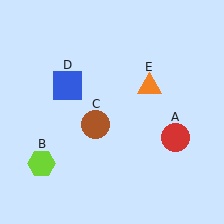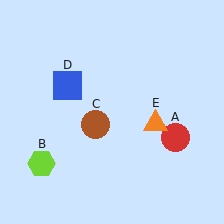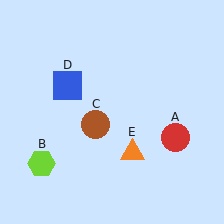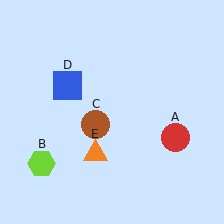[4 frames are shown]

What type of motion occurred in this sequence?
The orange triangle (object E) rotated clockwise around the center of the scene.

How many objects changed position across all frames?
1 object changed position: orange triangle (object E).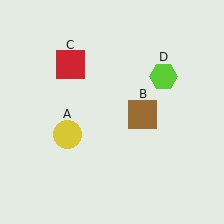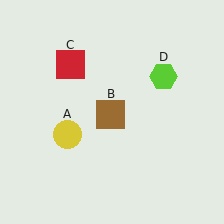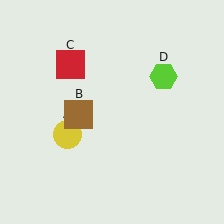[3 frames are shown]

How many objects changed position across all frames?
1 object changed position: brown square (object B).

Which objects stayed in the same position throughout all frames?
Yellow circle (object A) and red square (object C) and lime hexagon (object D) remained stationary.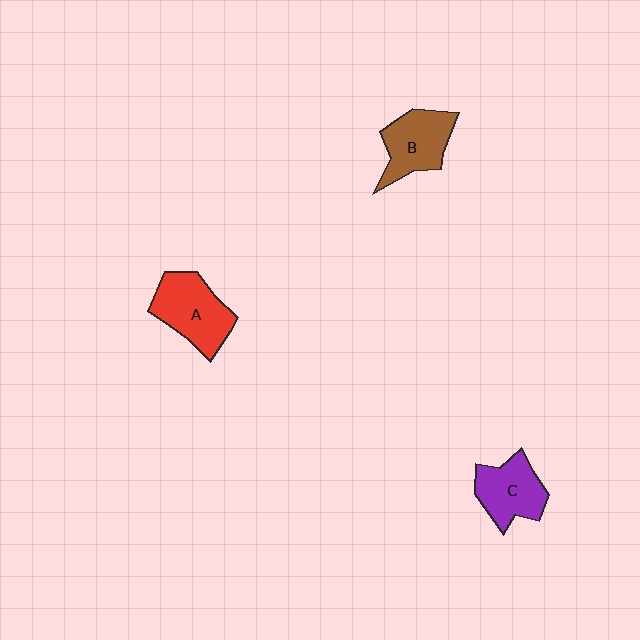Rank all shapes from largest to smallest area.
From largest to smallest: A (red), B (brown), C (purple).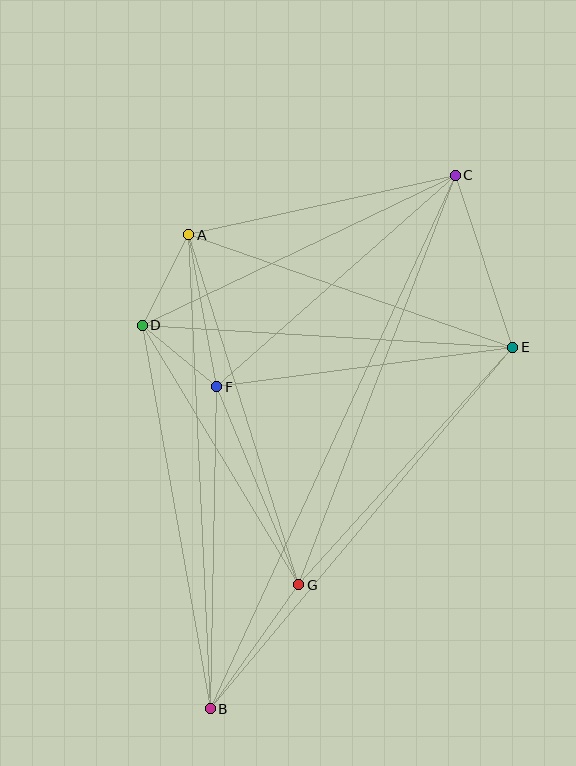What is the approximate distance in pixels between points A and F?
The distance between A and F is approximately 155 pixels.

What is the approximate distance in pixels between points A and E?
The distance between A and E is approximately 343 pixels.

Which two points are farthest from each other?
Points B and C are farthest from each other.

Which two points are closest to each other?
Points D and F are closest to each other.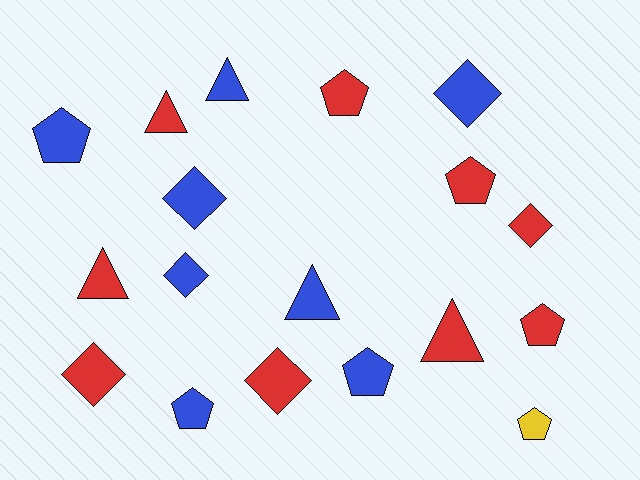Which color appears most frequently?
Red, with 9 objects.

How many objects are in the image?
There are 18 objects.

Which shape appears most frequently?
Pentagon, with 7 objects.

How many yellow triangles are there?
There are no yellow triangles.